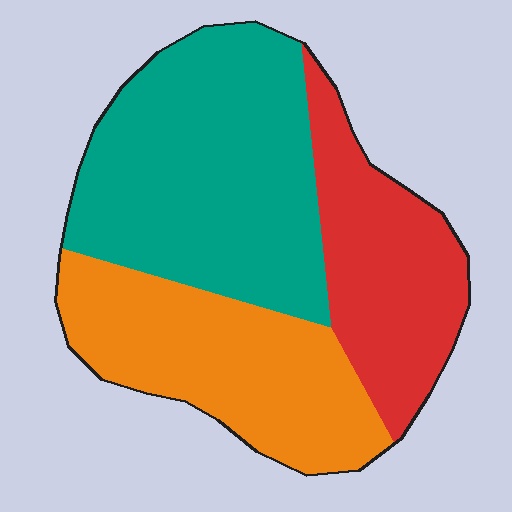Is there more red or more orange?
Orange.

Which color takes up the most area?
Teal, at roughly 45%.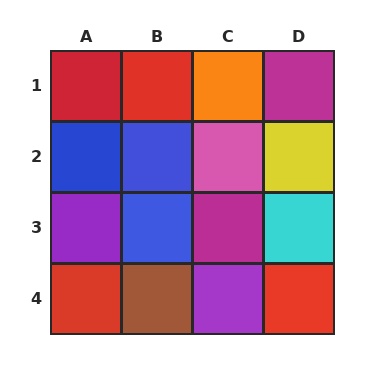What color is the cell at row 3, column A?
Purple.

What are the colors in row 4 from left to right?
Red, brown, purple, red.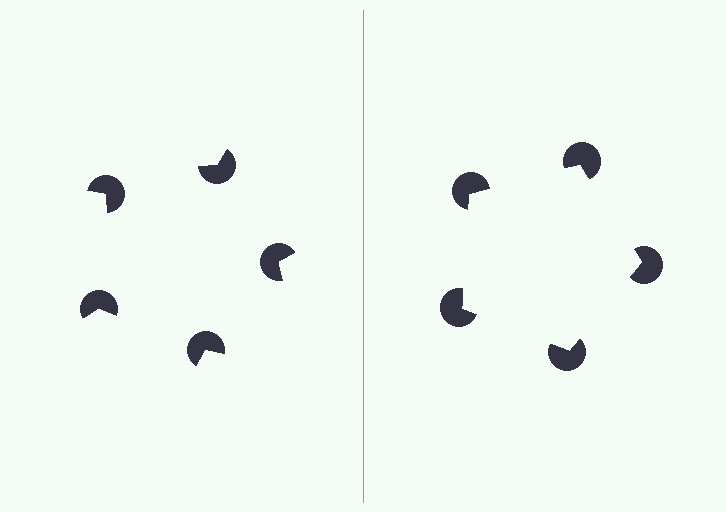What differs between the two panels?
The pac-man discs are positioned identically on both sides; only the wedge orientations differ. On the right they align to a pentagon; on the left they are misaligned.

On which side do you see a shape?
An illusory pentagon appears on the right side. On the left side the wedge cuts are rotated, so no coherent shape forms.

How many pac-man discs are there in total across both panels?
10 — 5 on each side.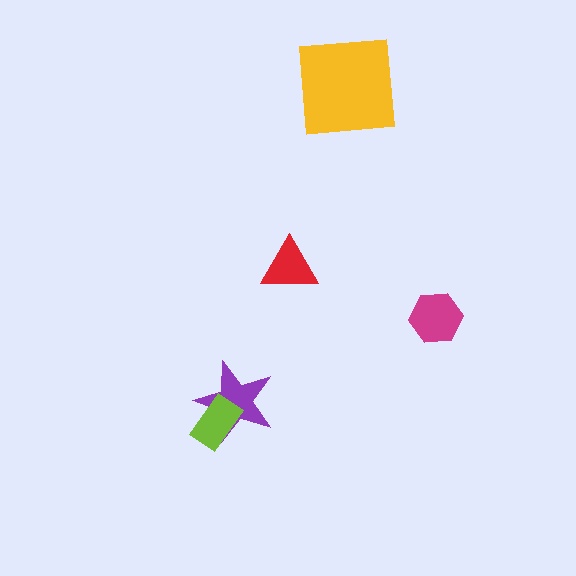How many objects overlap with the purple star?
1 object overlaps with the purple star.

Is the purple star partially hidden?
Yes, it is partially covered by another shape.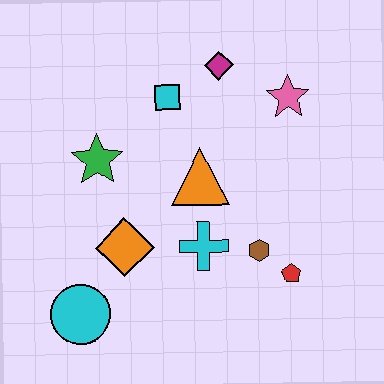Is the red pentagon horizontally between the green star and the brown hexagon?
No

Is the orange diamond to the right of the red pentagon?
No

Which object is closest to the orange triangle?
The cyan cross is closest to the orange triangle.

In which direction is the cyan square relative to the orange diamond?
The cyan square is above the orange diamond.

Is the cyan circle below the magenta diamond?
Yes